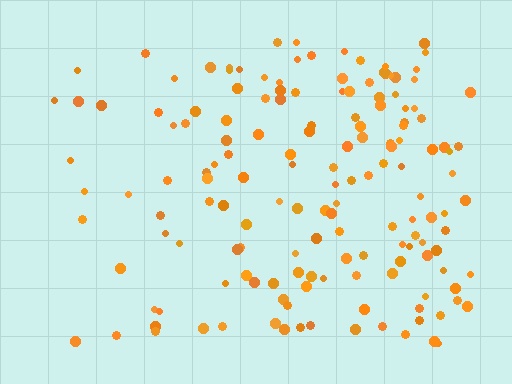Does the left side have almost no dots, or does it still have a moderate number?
Still a moderate number, just noticeably fewer than the right.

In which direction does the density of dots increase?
From left to right, with the right side densest.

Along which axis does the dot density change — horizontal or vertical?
Horizontal.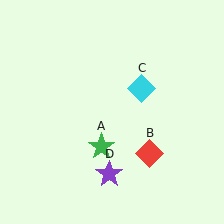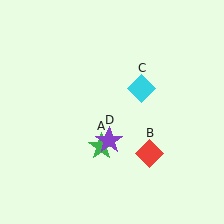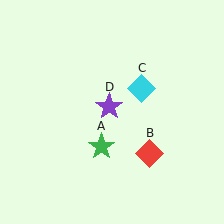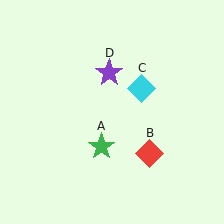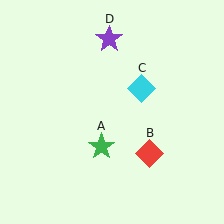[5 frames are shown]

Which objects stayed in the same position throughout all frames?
Green star (object A) and red diamond (object B) and cyan diamond (object C) remained stationary.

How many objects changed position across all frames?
1 object changed position: purple star (object D).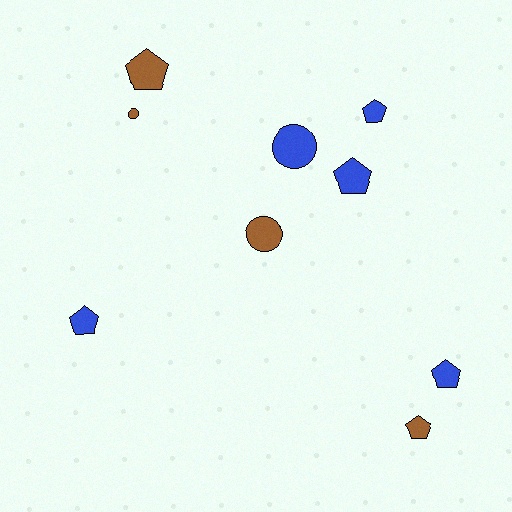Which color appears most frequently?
Blue, with 5 objects.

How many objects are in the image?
There are 9 objects.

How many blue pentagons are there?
There are 4 blue pentagons.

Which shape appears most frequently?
Pentagon, with 6 objects.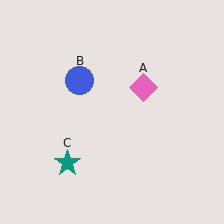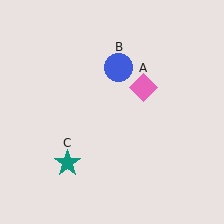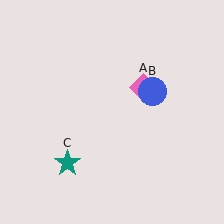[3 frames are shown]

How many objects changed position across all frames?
1 object changed position: blue circle (object B).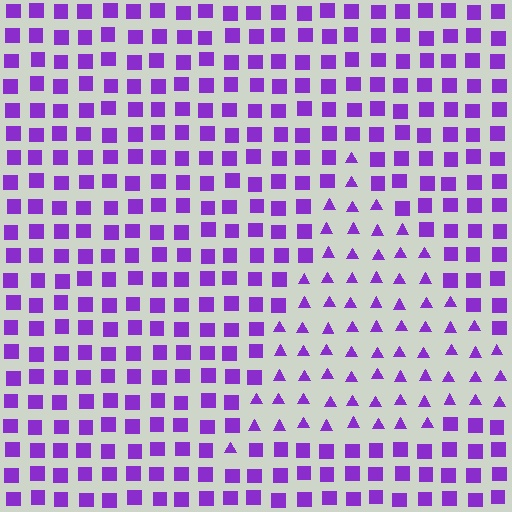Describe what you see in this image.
The image is filled with small purple elements arranged in a uniform grid. A triangle-shaped region contains triangles, while the surrounding area contains squares. The boundary is defined purely by the change in element shape.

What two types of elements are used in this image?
The image uses triangles inside the triangle region and squares outside it.